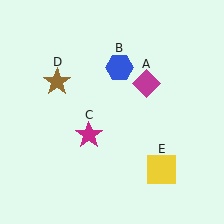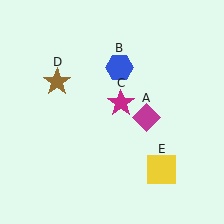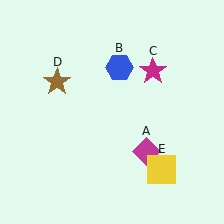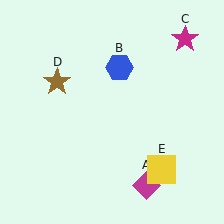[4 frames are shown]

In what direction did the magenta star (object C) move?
The magenta star (object C) moved up and to the right.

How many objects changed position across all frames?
2 objects changed position: magenta diamond (object A), magenta star (object C).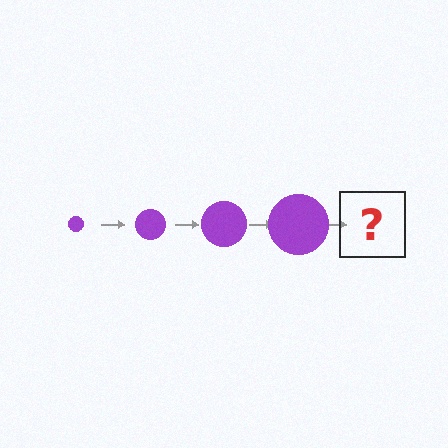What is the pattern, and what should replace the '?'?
The pattern is that the circle gets progressively larger each step. The '?' should be a purple circle, larger than the previous one.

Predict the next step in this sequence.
The next step is a purple circle, larger than the previous one.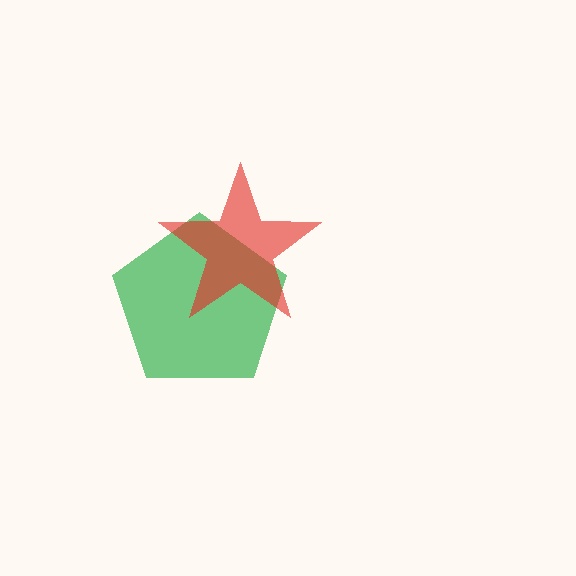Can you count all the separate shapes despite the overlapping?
Yes, there are 2 separate shapes.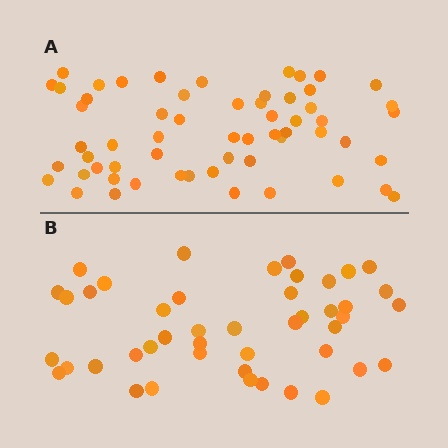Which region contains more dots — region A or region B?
Region A (the top region) has more dots.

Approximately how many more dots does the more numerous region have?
Region A has approximately 15 more dots than region B.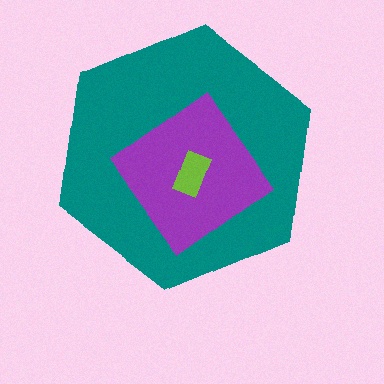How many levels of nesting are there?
3.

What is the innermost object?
The lime rectangle.